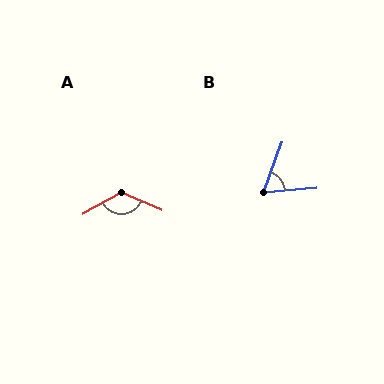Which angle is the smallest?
B, at approximately 65 degrees.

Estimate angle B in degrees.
Approximately 65 degrees.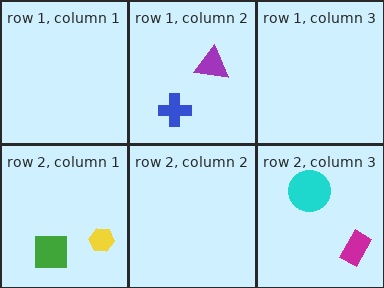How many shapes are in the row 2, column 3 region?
2.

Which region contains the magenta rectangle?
The row 2, column 3 region.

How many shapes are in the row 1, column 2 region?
2.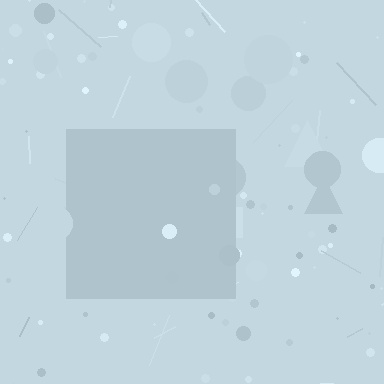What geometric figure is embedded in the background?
A square is embedded in the background.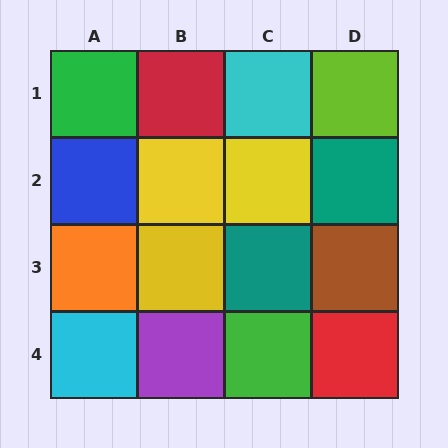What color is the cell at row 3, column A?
Orange.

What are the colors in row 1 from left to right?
Green, red, cyan, lime.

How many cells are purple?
1 cell is purple.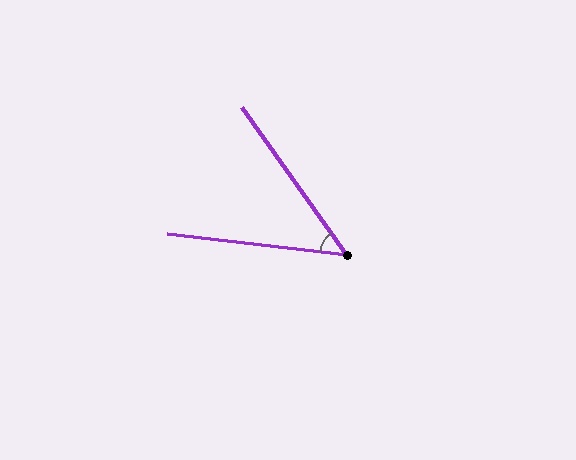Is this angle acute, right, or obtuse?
It is acute.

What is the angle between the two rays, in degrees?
Approximately 48 degrees.